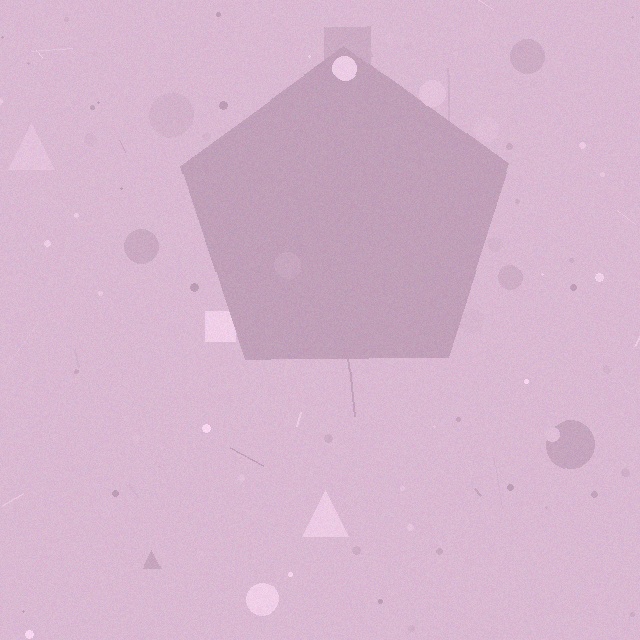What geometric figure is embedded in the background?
A pentagon is embedded in the background.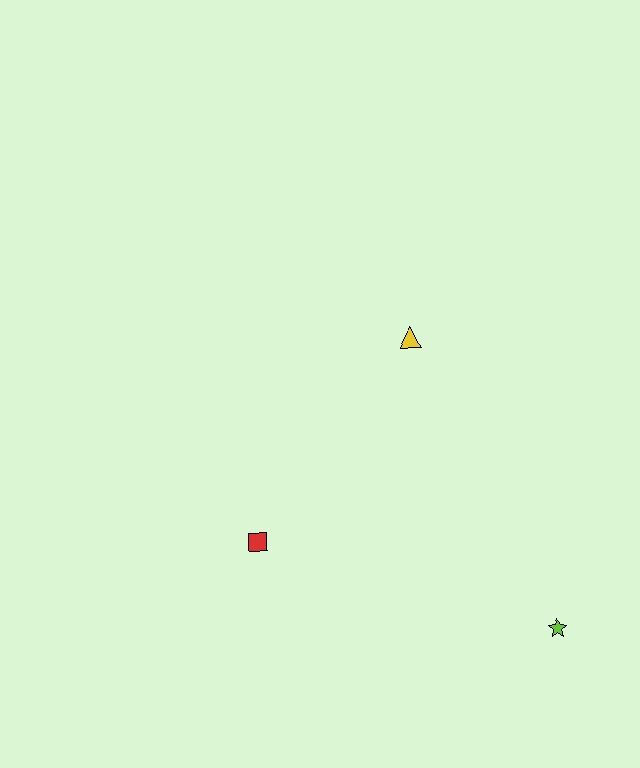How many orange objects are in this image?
There are no orange objects.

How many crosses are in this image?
There are no crosses.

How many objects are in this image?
There are 3 objects.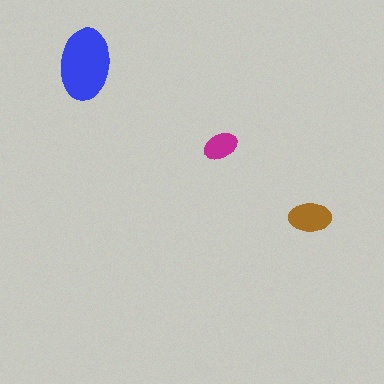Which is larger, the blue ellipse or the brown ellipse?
The blue one.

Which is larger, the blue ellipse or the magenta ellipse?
The blue one.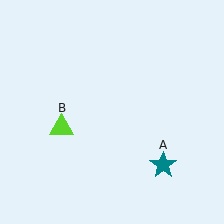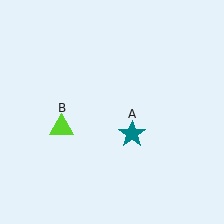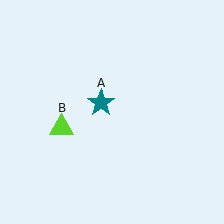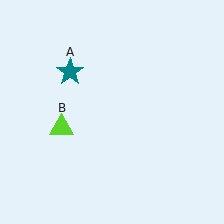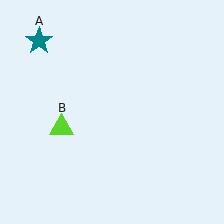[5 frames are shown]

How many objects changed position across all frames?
1 object changed position: teal star (object A).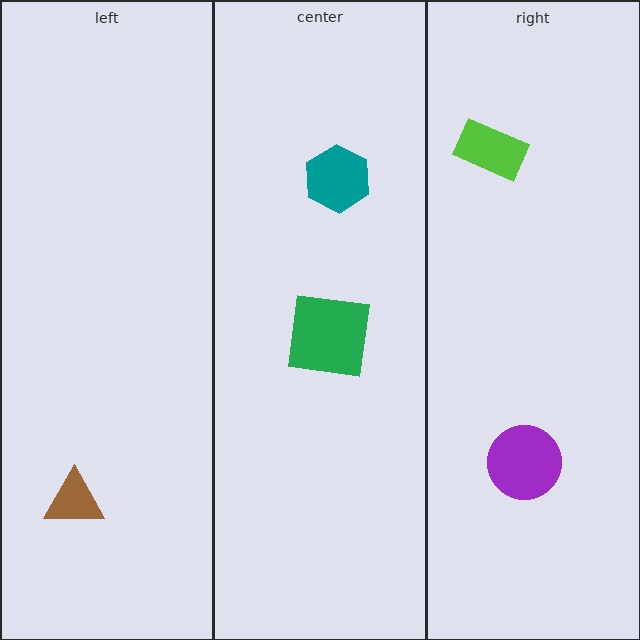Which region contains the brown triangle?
The left region.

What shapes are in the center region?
The teal hexagon, the green square.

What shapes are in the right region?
The purple circle, the lime rectangle.